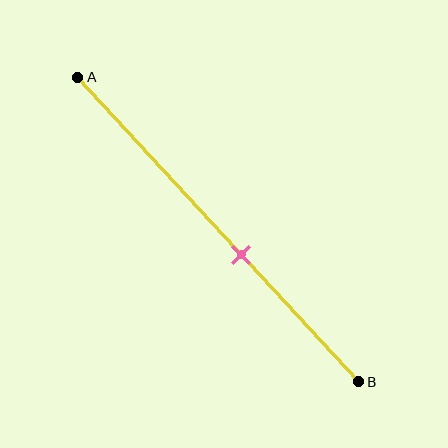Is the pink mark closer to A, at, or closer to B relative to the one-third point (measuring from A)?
The pink mark is closer to point B than the one-third point of segment AB.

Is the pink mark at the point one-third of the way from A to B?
No, the mark is at about 60% from A, not at the 33% one-third point.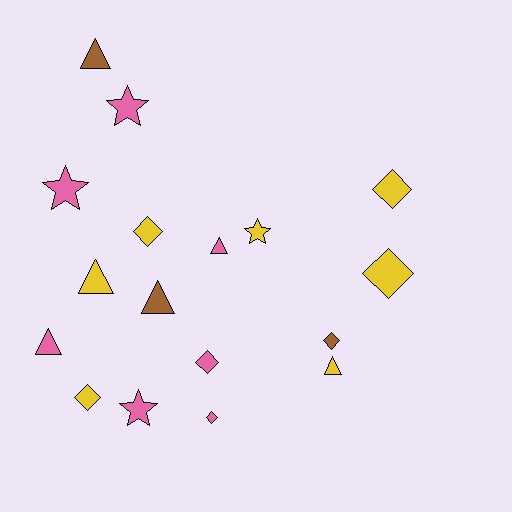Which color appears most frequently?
Pink, with 7 objects.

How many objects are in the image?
There are 17 objects.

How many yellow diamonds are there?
There are 4 yellow diamonds.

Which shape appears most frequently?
Diamond, with 7 objects.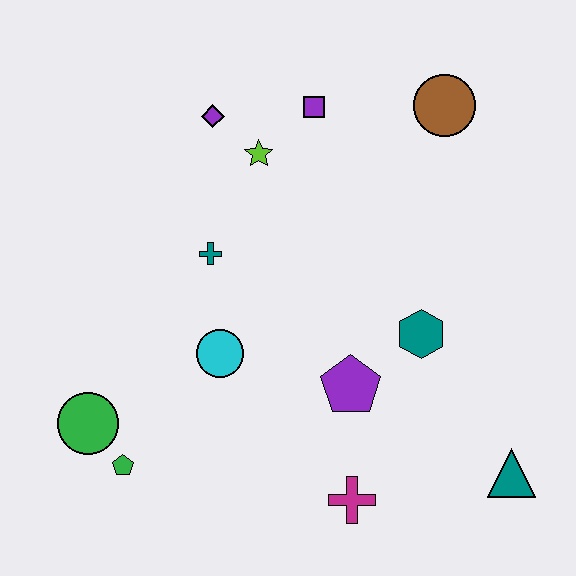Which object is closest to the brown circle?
The purple square is closest to the brown circle.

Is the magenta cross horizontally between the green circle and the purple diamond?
No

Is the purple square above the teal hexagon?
Yes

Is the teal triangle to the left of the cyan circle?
No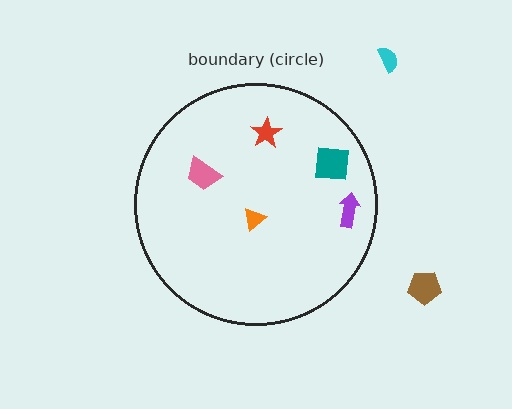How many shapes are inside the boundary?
5 inside, 2 outside.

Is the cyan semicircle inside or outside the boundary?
Outside.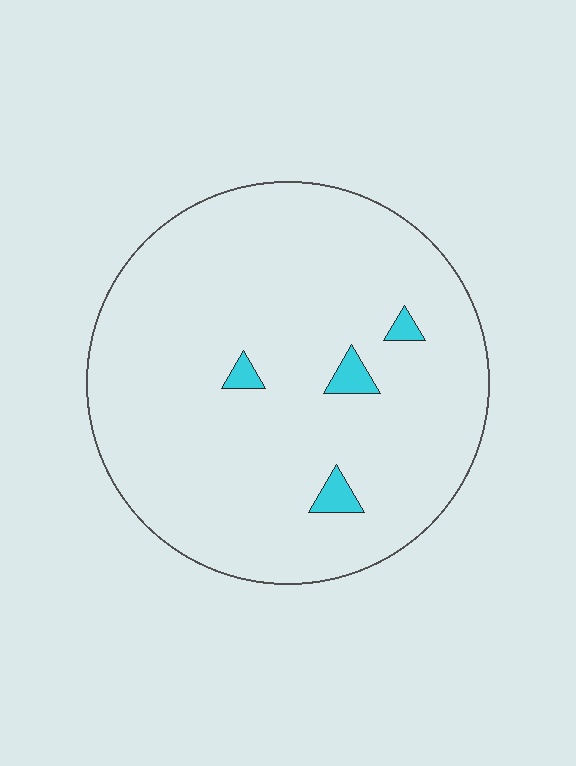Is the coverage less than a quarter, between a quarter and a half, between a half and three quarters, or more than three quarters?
Less than a quarter.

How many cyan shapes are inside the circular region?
4.